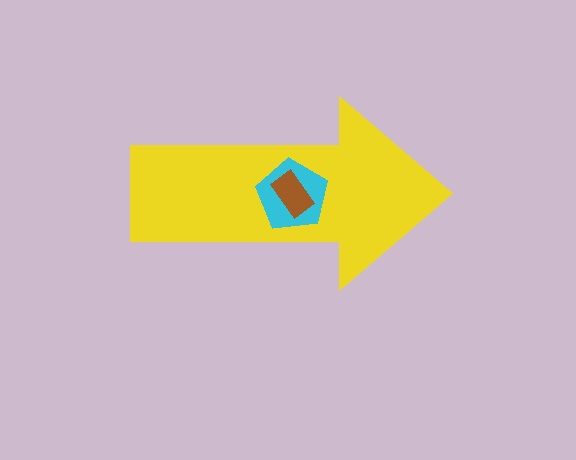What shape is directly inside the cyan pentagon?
The brown rectangle.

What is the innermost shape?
The brown rectangle.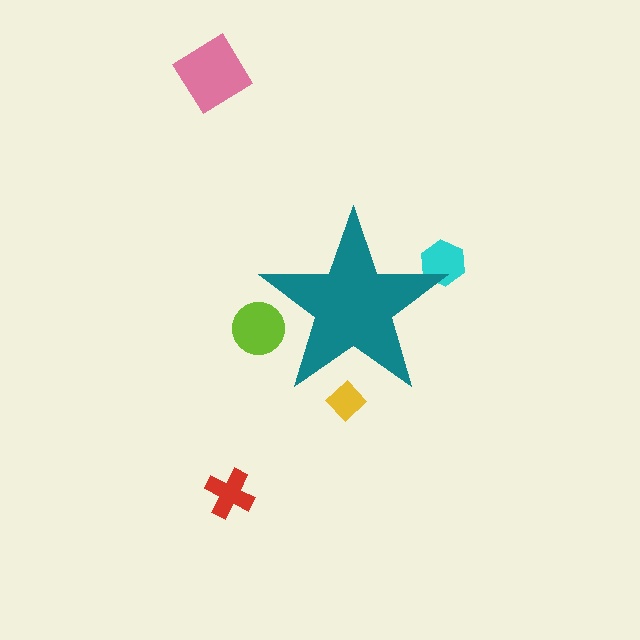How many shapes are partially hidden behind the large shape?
3 shapes are partially hidden.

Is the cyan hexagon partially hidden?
Yes, the cyan hexagon is partially hidden behind the teal star.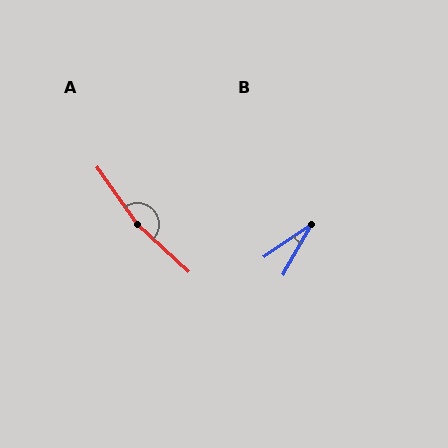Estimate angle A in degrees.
Approximately 167 degrees.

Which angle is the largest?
A, at approximately 167 degrees.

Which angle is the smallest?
B, at approximately 27 degrees.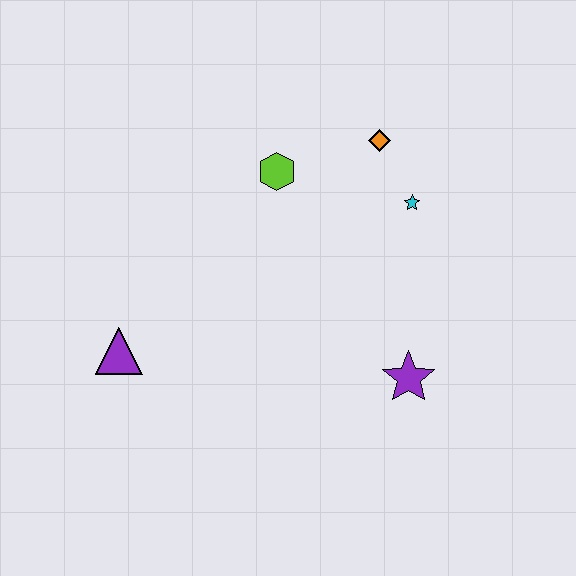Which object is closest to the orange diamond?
The cyan star is closest to the orange diamond.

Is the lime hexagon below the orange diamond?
Yes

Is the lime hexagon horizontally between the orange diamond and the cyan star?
No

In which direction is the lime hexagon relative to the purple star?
The lime hexagon is above the purple star.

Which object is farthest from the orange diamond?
The purple triangle is farthest from the orange diamond.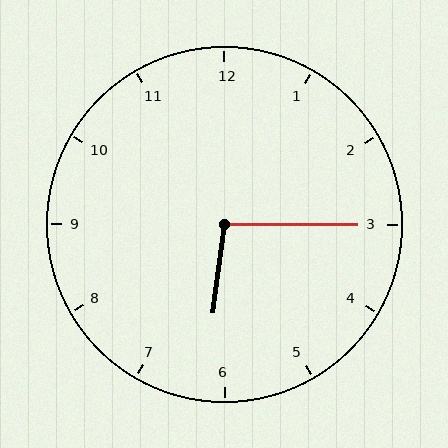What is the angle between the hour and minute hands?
Approximately 98 degrees.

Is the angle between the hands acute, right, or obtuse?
It is obtuse.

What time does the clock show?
6:15.